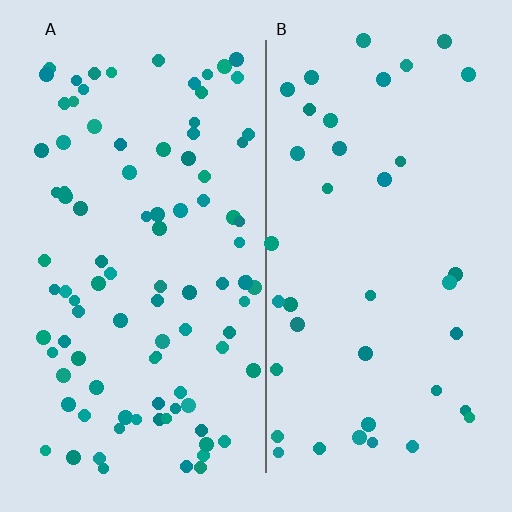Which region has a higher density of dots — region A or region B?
A (the left).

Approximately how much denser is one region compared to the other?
Approximately 2.4× — region A over region B.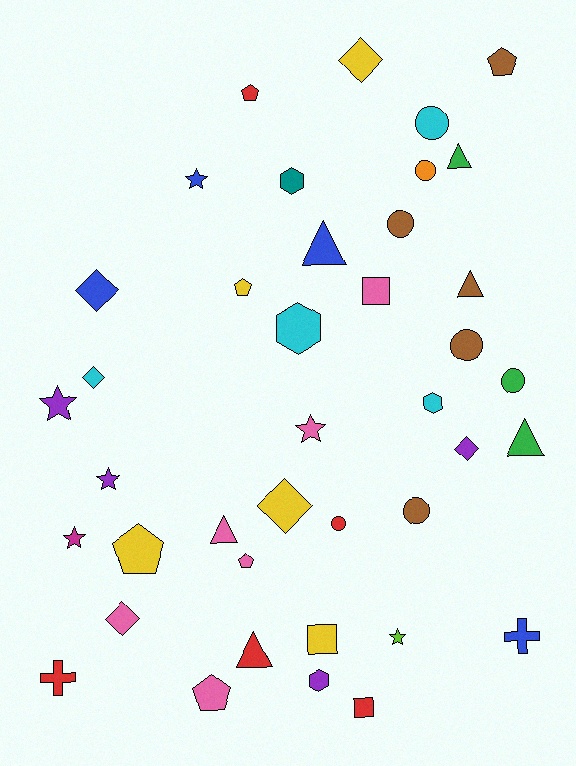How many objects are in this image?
There are 40 objects.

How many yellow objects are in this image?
There are 5 yellow objects.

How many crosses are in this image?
There are 2 crosses.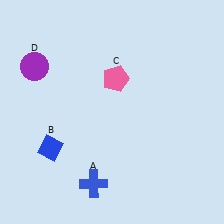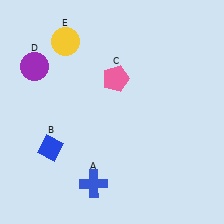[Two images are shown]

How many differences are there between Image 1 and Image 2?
There is 1 difference between the two images.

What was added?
A yellow circle (E) was added in Image 2.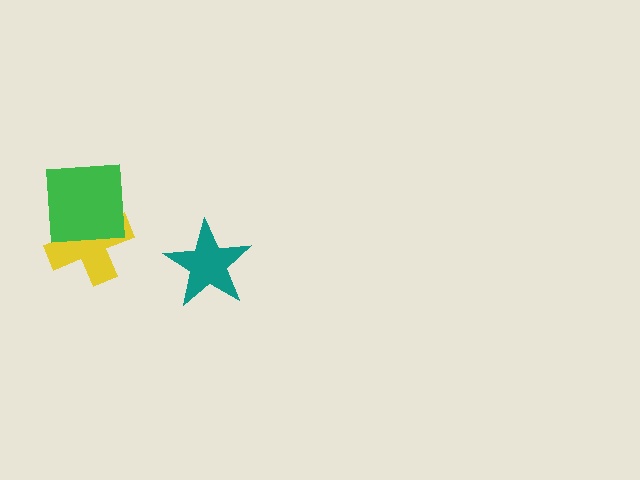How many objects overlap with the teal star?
0 objects overlap with the teal star.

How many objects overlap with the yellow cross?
1 object overlaps with the yellow cross.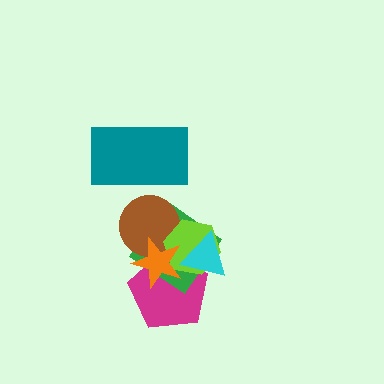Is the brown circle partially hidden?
Yes, it is partially covered by another shape.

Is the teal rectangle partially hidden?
No, no other shape covers it.